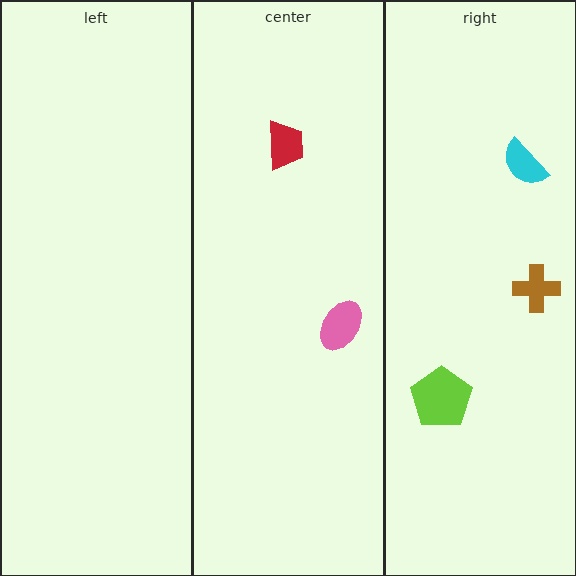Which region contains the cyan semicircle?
The right region.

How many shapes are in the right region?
3.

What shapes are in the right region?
The cyan semicircle, the lime pentagon, the brown cross.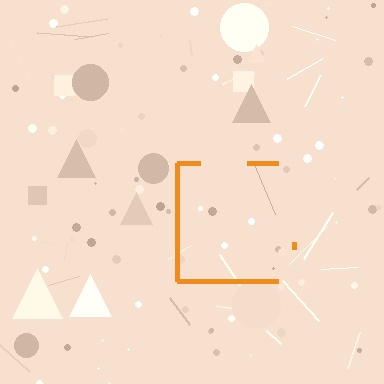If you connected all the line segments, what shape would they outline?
They would outline a square.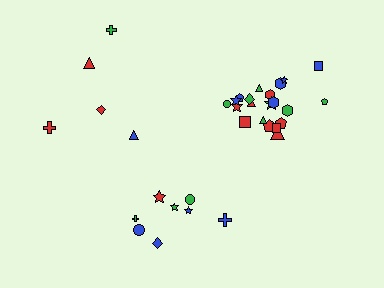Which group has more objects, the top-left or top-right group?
The top-right group.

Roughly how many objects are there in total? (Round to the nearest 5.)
Roughly 35 objects in total.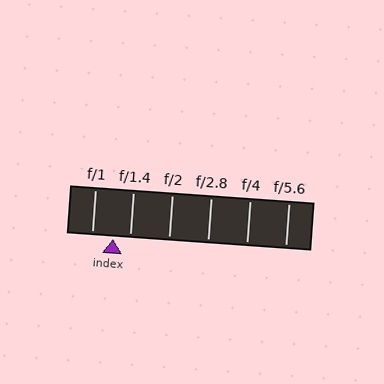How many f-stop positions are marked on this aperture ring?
There are 6 f-stop positions marked.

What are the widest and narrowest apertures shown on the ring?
The widest aperture shown is f/1 and the narrowest is f/5.6.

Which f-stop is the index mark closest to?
The index mark is closest to f/1.4.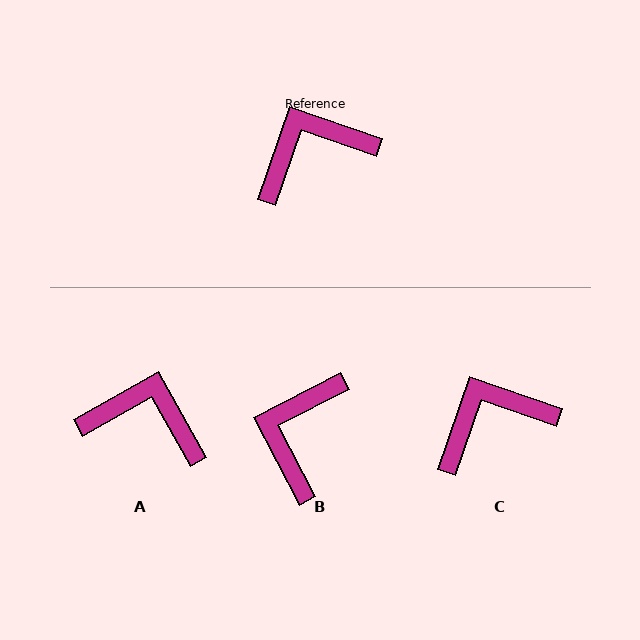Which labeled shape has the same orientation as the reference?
C.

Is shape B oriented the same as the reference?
No, it is off by about 47 degrees.